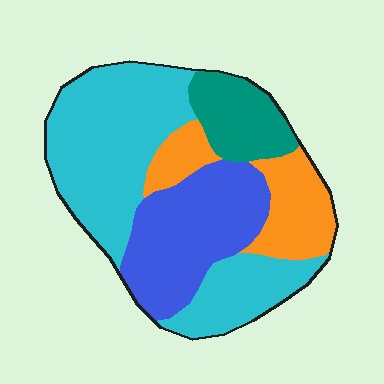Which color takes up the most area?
Cyan, at roughly 45%.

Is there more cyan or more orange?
Cyan.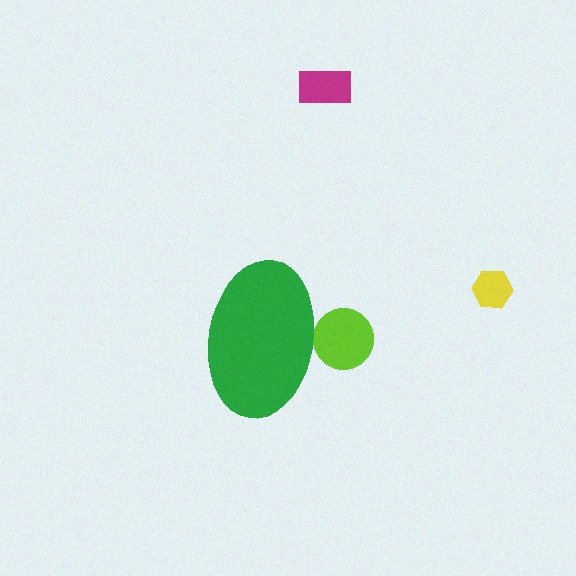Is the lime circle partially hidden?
Yes, the lime circle is partially hidden behind the green ellipse.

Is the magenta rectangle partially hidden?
No, the magenta rectangle is fully visible.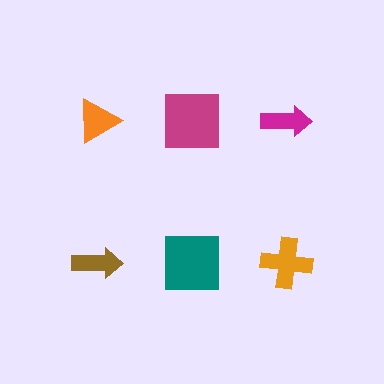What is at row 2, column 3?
An orange cross.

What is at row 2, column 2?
A teal square.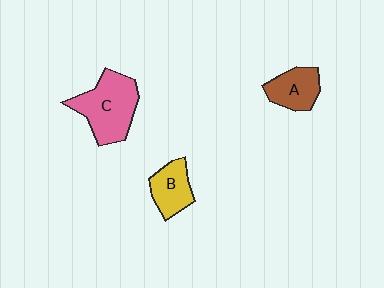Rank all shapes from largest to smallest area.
From largest to smallest: C (pink), A (brown), B (yellow).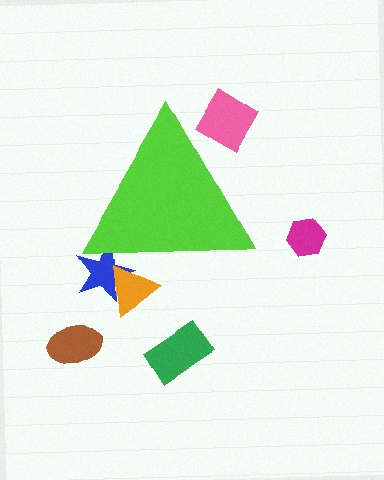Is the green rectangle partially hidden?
No, the green rectangle is fully visible.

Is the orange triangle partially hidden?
Yes, the orange triangle is partially hidden behind the lime triangle.